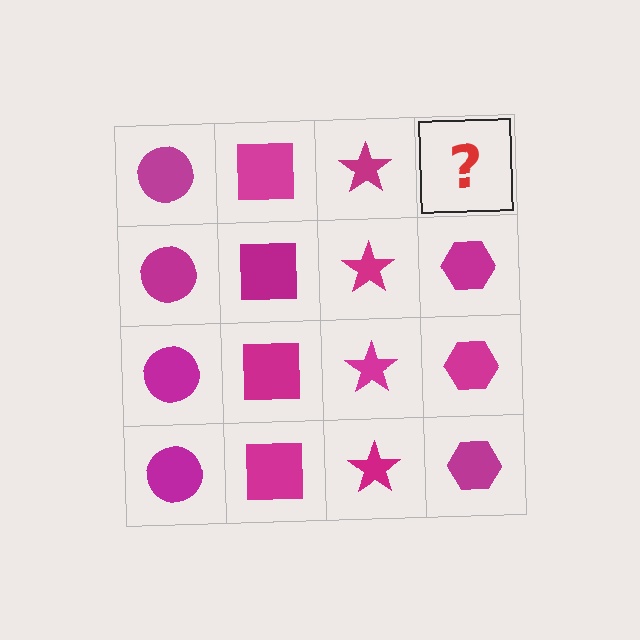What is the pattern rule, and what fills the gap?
The rule is that each column has a consistent shape. The gap should be filled with a magenta hexagon.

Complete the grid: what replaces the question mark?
The question mark should be replaced with a magenta hexagon.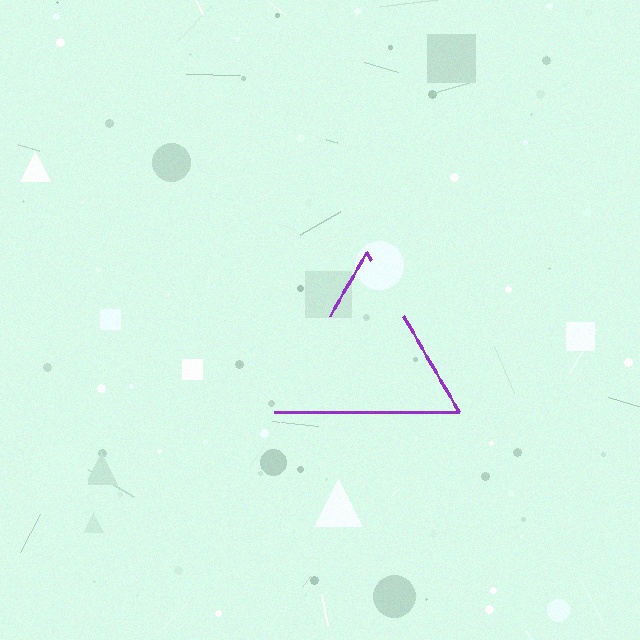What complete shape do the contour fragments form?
The contour fragments form a triangle.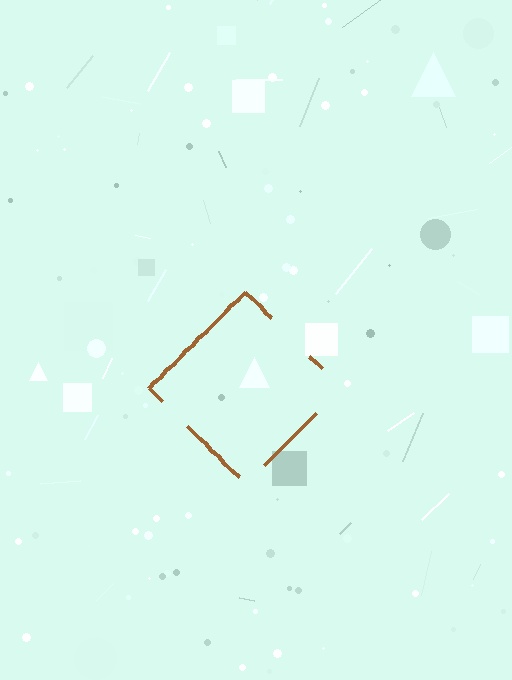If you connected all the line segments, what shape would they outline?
They would outline a diamond.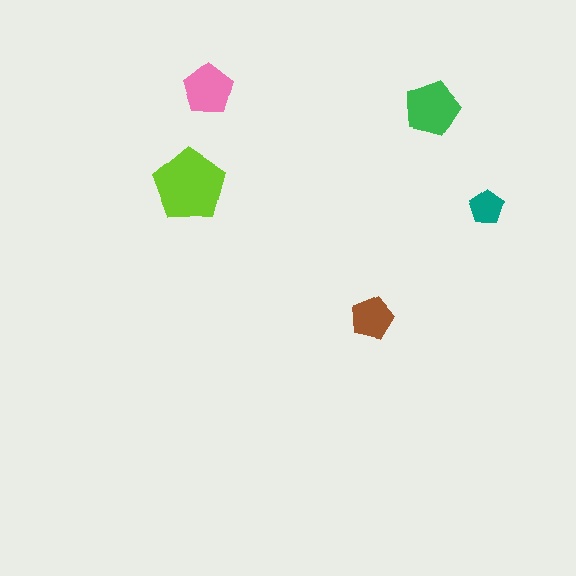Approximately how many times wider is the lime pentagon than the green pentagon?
About 1.5 times wider.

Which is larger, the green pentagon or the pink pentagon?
The green one.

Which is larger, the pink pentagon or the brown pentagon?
The pink one.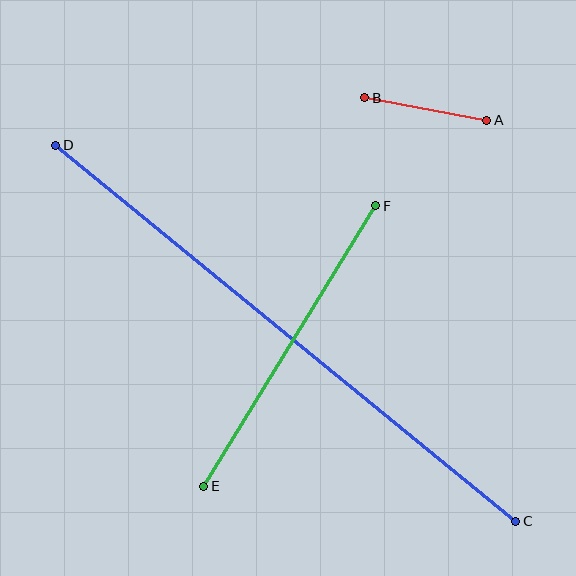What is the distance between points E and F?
The distance is approximately 329 pixels.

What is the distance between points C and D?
The distance is approximately 594 pixels.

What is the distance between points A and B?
The distance is approximately 124 pixels.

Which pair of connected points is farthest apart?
Points C and D are farthest apart.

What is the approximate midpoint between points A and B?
The midpoint is at approximately (426, 109) pixels.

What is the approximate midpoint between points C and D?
The midpoint is at approximately (286, 333) pixels.